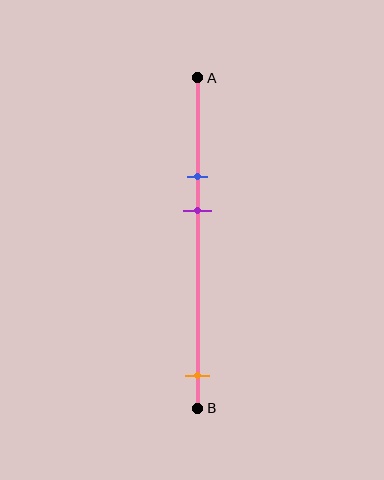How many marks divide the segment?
There are 3 marks dividing the segment.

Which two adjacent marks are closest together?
The blue and purple marks are the closest adjacent pair.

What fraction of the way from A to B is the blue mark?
The blue mark is approximately 30% (0.3) of the way from A to B.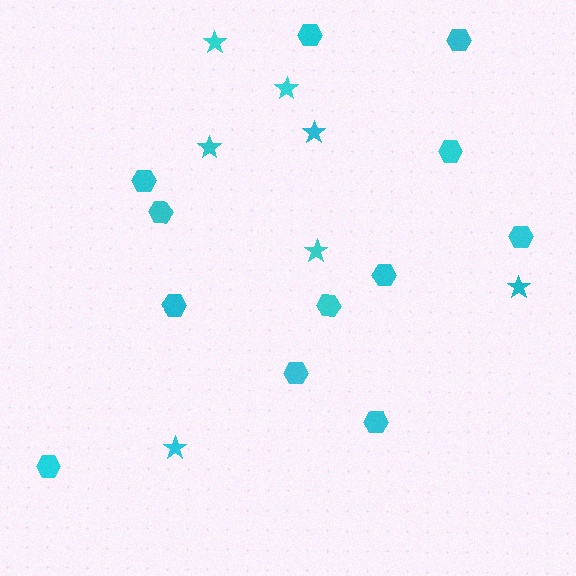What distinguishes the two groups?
There are 2 groups: one group of hexagons (12) and one group of stars (7).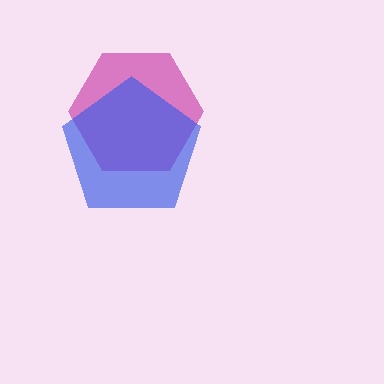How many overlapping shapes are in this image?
There are 2 overlapping shapes in the image.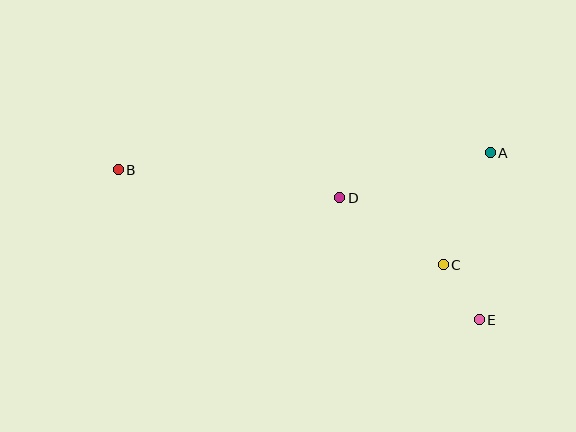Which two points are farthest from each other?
Points B and E are farthest from each other.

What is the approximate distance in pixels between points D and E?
The distance between D and E is approximately 185 pixels.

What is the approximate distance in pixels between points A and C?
The distance between A and C is approximately 122 pixels.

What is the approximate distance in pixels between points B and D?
The distance between B and D is approximately 223 pixels.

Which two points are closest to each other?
Points C and E are closest to each other.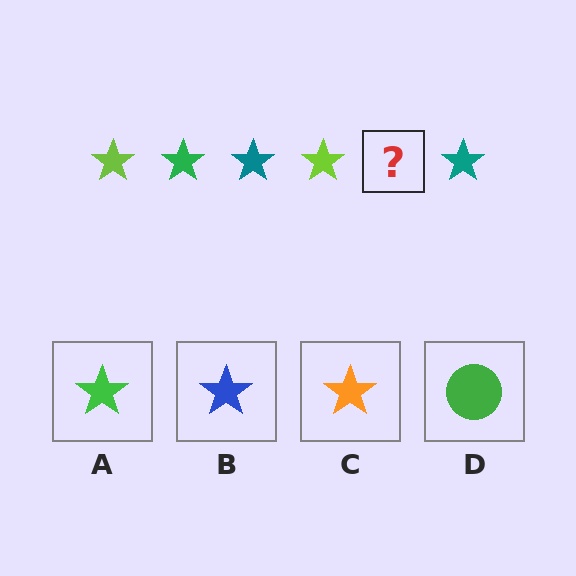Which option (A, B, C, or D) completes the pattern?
A.